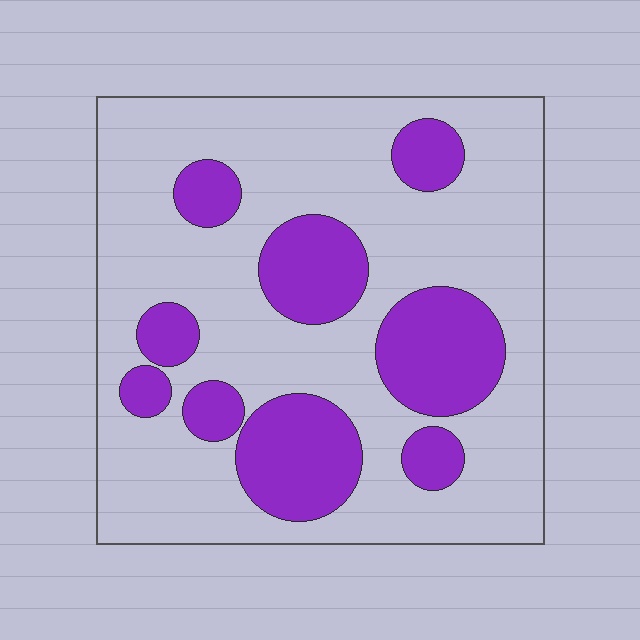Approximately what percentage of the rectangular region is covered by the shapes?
Approximately 30%.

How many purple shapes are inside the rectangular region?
9.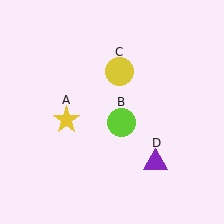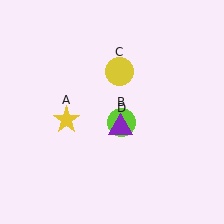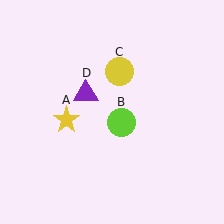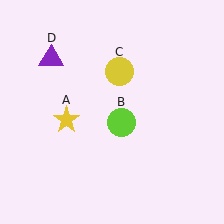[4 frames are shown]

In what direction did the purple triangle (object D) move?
The purple triangle (object D) moved up and to the left.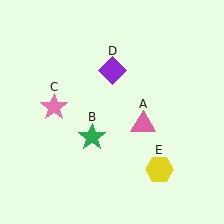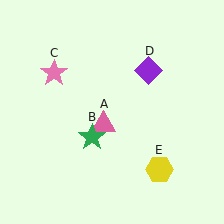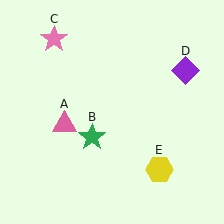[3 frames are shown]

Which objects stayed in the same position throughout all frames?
Green star (object B) and yellow hexagon (object E) remained stationary.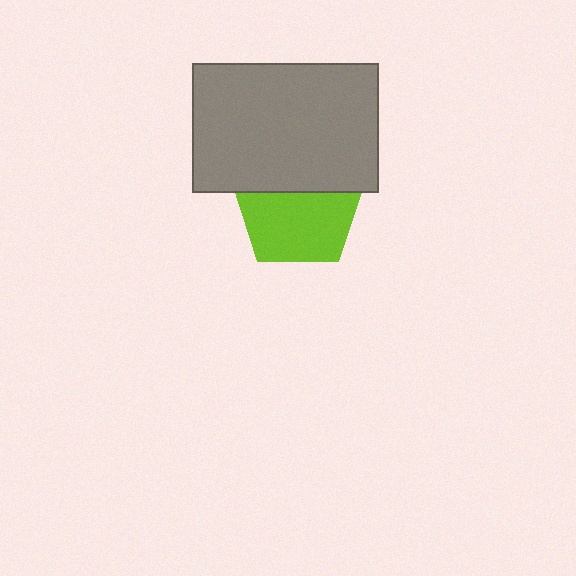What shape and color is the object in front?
The object in front is a gray rectangle.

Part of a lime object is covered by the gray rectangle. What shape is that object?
It is a pentagon.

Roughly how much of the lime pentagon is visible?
About half of it is visible (roughly 61%).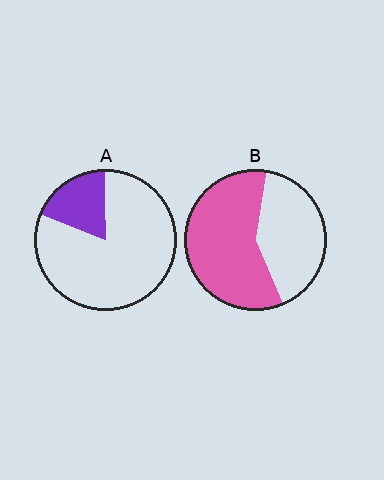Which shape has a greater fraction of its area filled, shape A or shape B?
Shape B.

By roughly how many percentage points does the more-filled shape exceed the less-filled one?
By roughly 40 percentage points (B over A).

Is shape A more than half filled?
No.